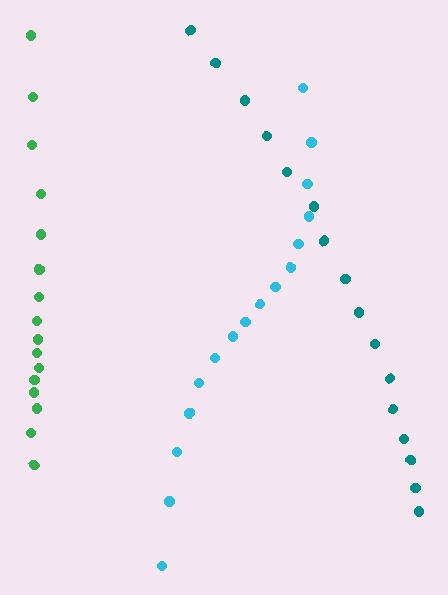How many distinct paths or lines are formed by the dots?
There are 3 distinct paths.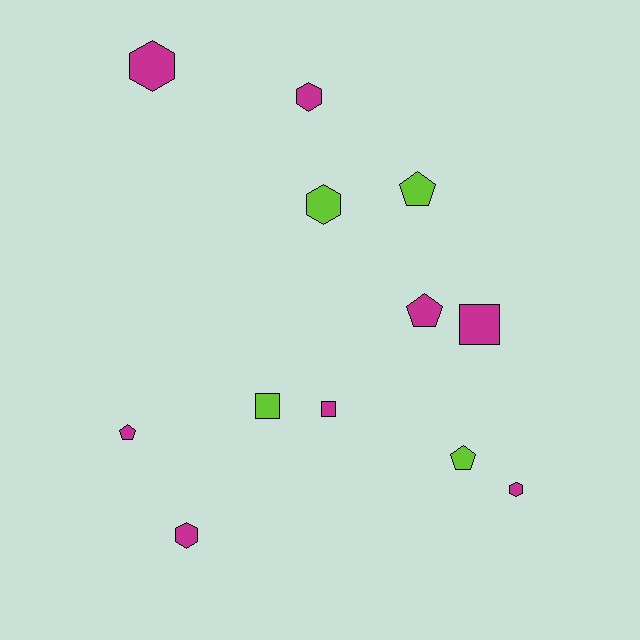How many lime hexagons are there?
There is 1 lime hexagon.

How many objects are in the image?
There are 12 objects.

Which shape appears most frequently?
Hexagon, with 5 objects.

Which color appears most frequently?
Magenta, with 8 objects.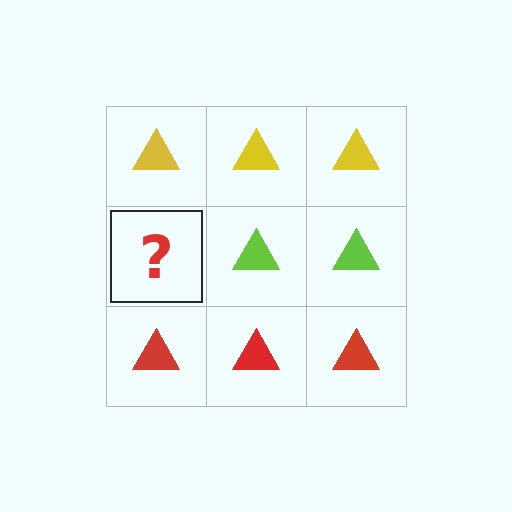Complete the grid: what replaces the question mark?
The question mark should be replaced with a lime triangle.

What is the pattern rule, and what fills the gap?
The rule is that each row has a consistent color. The gap should be filled with a lime triangle.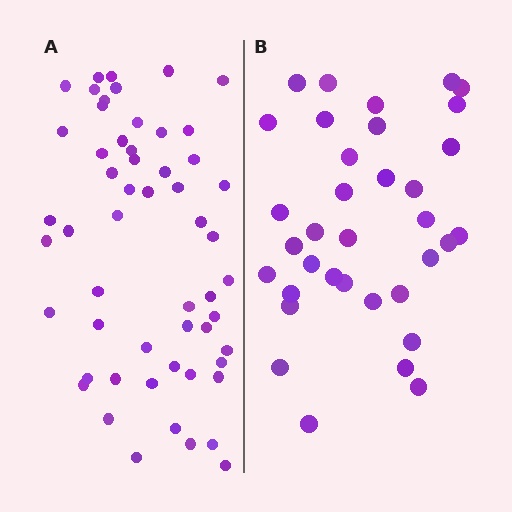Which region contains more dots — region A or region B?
Region A (the left region) has more dots.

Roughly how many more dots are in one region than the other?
Region A has approximately 20 more dots than region B.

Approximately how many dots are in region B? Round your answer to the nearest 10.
About 40 dots. (The exact count is 35, which rounds to 40.)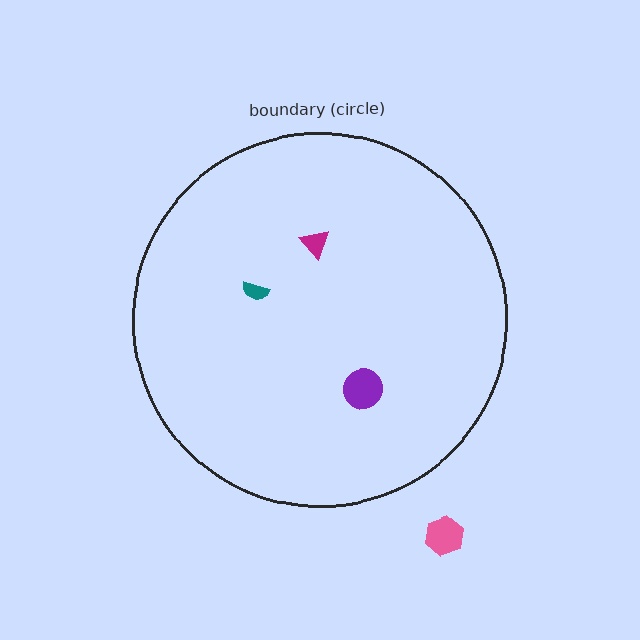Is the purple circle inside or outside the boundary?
Inside.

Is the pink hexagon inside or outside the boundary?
Outside.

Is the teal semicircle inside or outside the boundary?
Inside.